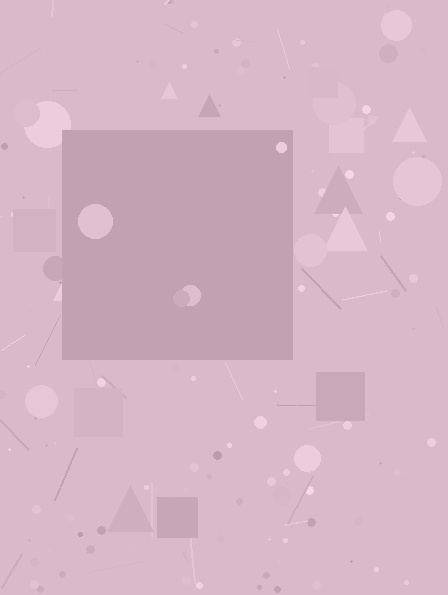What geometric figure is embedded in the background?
A square is embedded in the background.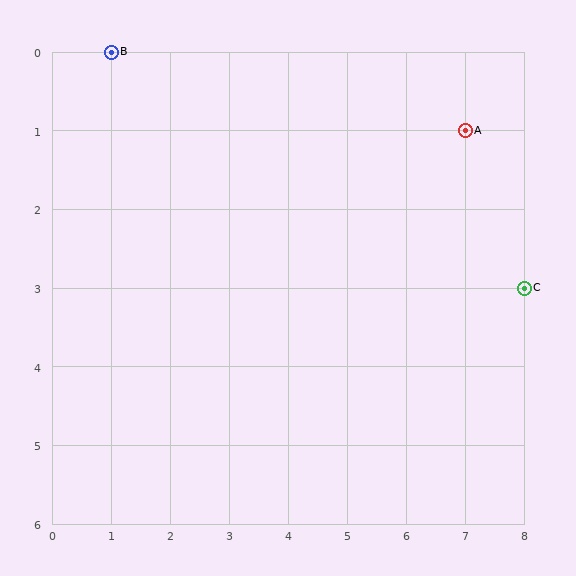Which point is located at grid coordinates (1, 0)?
Point B is at (1, 0).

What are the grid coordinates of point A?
Point A is at grid coordinates (7, 1).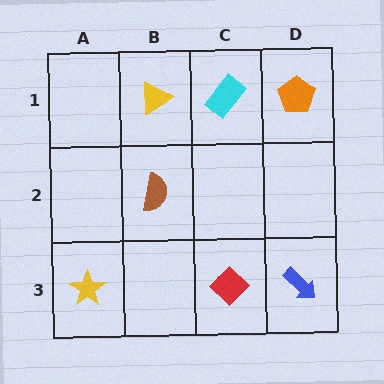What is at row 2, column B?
A brown semicircle.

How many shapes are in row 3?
3 shapes.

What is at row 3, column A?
A yellow star.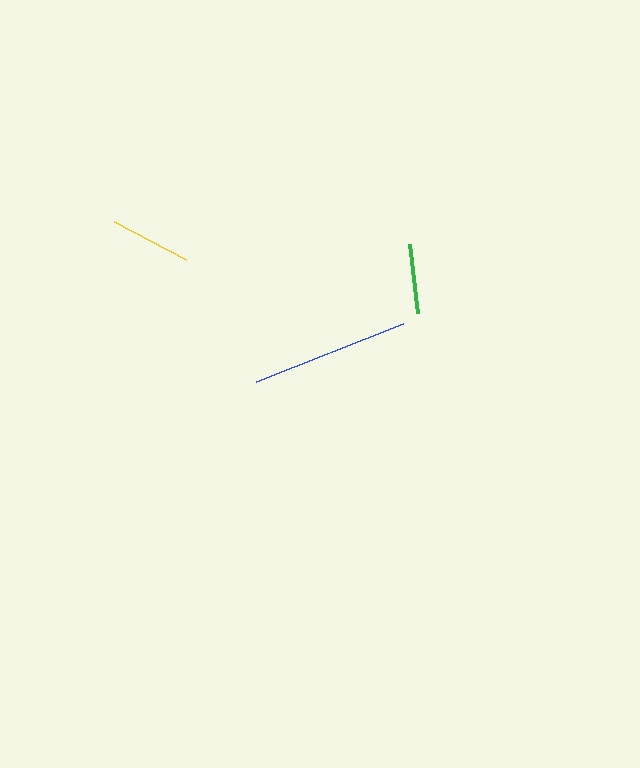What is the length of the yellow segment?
The yellow segment is approximately 81 pixels long.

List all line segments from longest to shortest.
From longest to shortest: blue, yellow, green.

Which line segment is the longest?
The blue line is the longest at approximately 157 pixels.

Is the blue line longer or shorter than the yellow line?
The blue line is longer than the yellow line.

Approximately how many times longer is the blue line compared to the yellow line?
The blue line is approximately 1.9 times the length of the yellow line.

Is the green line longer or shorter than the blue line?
The blue line is longer than the green line.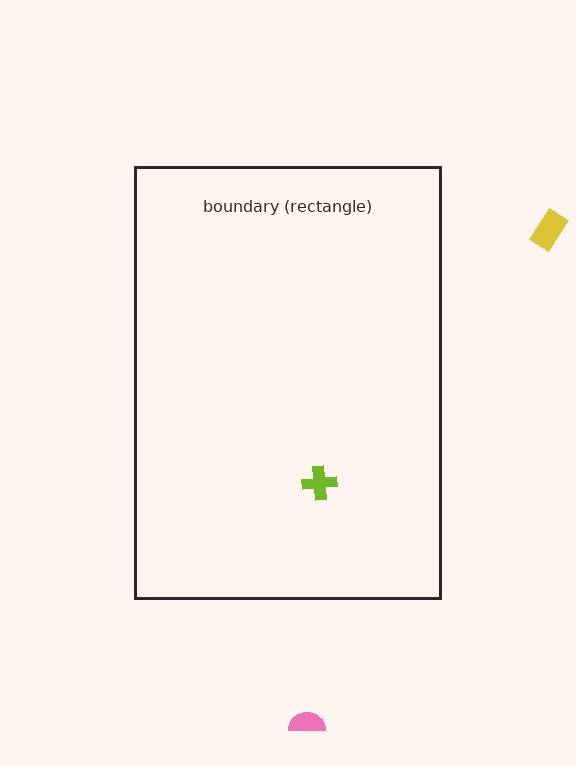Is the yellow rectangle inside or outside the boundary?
Outside.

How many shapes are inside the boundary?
1 inside, 2 outside.